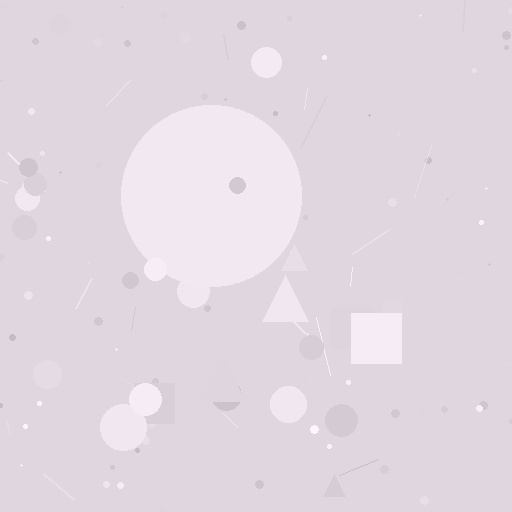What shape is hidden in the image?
A circle is hidden in the image.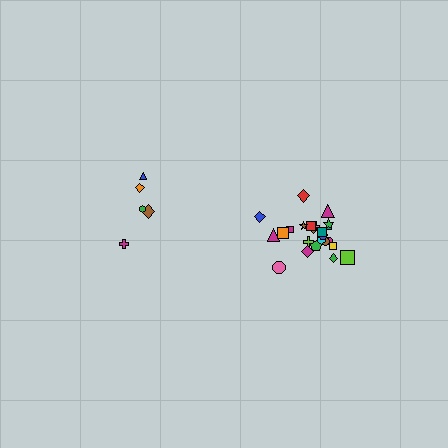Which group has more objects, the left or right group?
The right group.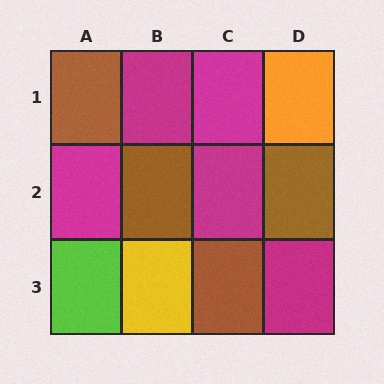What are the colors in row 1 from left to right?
Brown, magenta, magenta, orange.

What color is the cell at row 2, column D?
Brown.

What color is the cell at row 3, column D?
Magenta.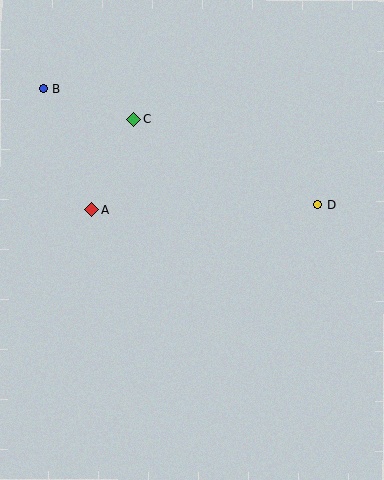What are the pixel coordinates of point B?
Point B is at (43, 89).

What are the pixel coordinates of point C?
Point C is at (134, 119).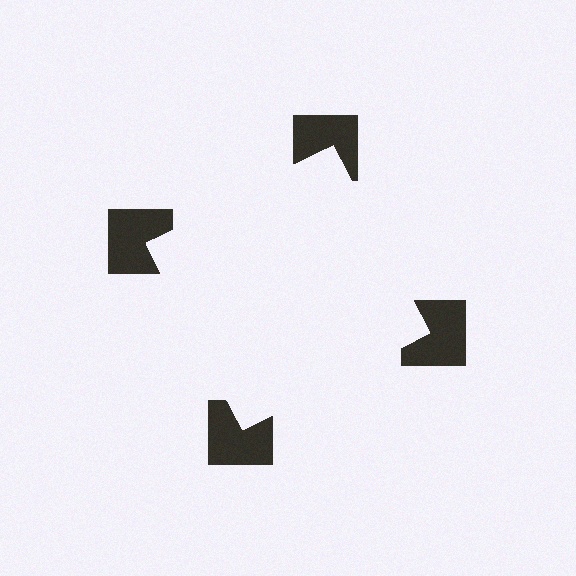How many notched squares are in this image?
There are 4 — one at each vertex of the illusory square.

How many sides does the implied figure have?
4 sides.